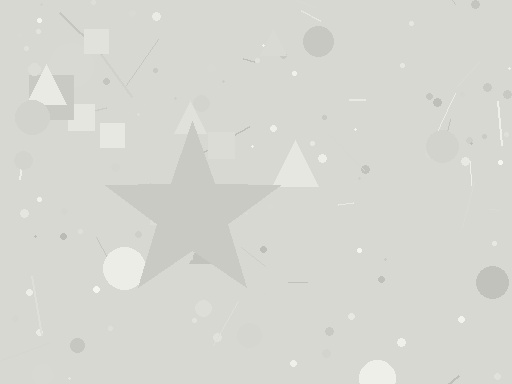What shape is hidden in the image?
A star is hidden in the image.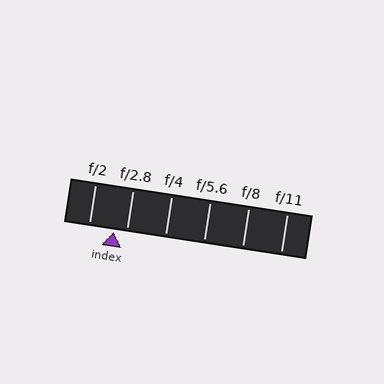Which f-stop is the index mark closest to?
The index mark is closest to f/2.8.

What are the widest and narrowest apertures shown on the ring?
The widest aperture shown is f/2 and the narrowest is f/11.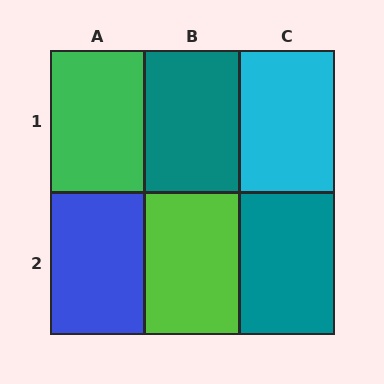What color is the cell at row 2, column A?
Blue.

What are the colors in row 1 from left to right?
Green, teal, cyan.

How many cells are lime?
1 cell is lime.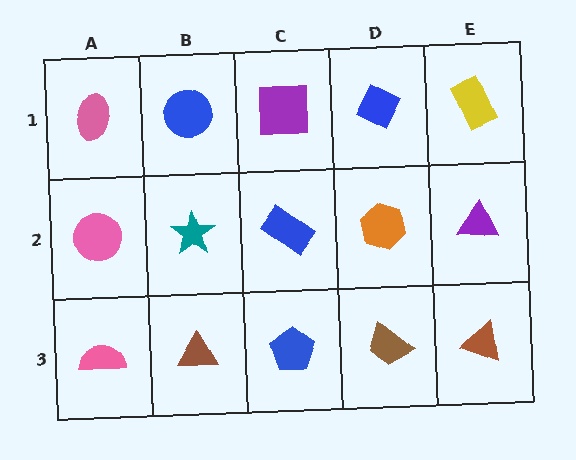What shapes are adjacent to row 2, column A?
A pink ellipse (row 1, column A), a pink semicircle (row 3, column A), a teal star (row 2, column B).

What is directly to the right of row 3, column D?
A brown triangle.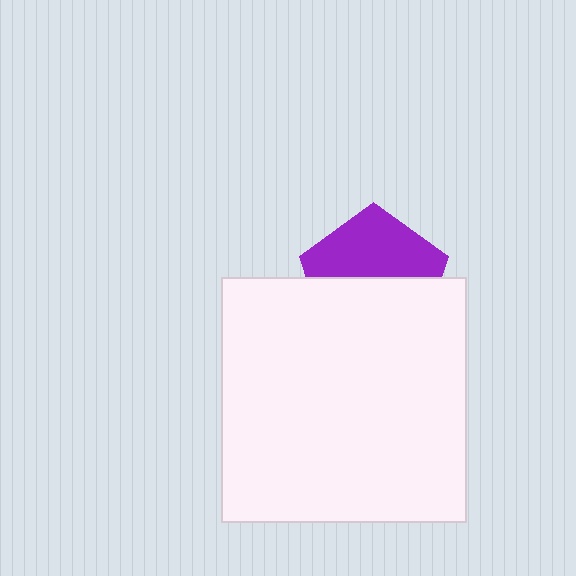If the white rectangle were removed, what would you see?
You would see the complete purple pentagon.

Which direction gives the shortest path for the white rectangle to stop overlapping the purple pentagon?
Moving down gives the shortest separation.